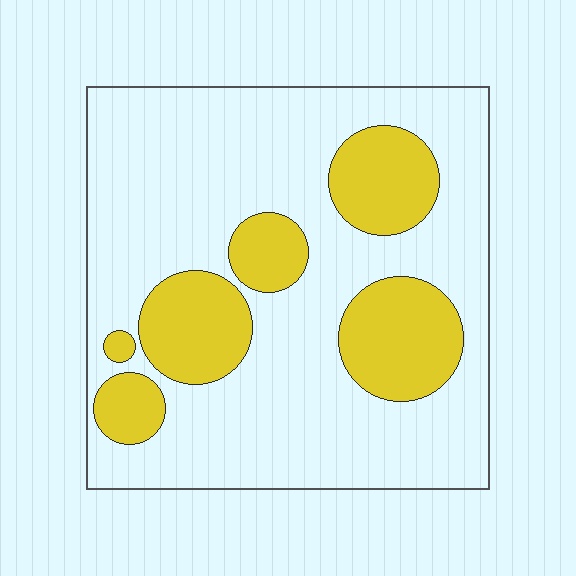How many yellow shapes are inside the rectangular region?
6.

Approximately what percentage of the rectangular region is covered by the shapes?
Approximately 25%.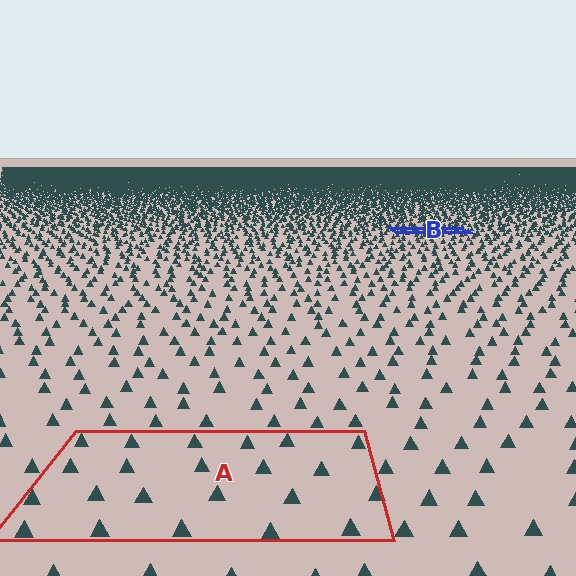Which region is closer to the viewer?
Region A is closer. The texture elements there are larger and more spread out.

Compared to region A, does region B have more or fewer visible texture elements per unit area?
Region B has more texture elements per unit area — they are packed more densely because it is farther away.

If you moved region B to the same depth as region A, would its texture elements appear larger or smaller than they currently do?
They would appear larger. At a closer depth, the same texture elements are projected at a bigger on-screen size.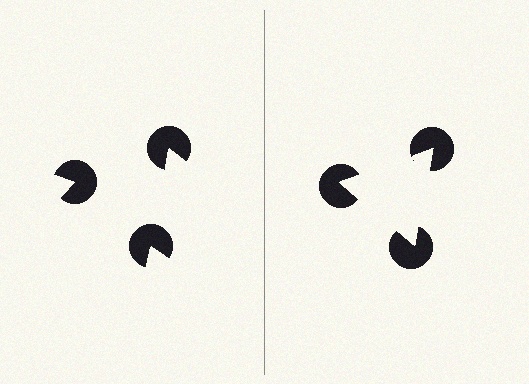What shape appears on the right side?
An illusory triangle.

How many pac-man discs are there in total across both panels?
6 — 3 on each side.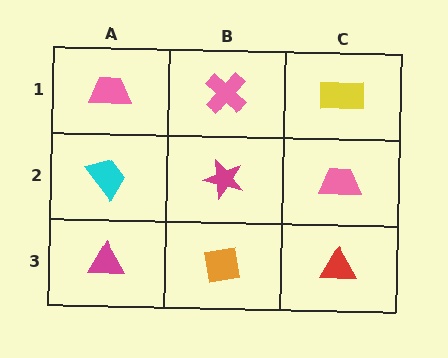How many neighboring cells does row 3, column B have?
3.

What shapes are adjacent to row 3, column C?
A pink trapezoid (row 2, column C), an orange square (row 3, column B).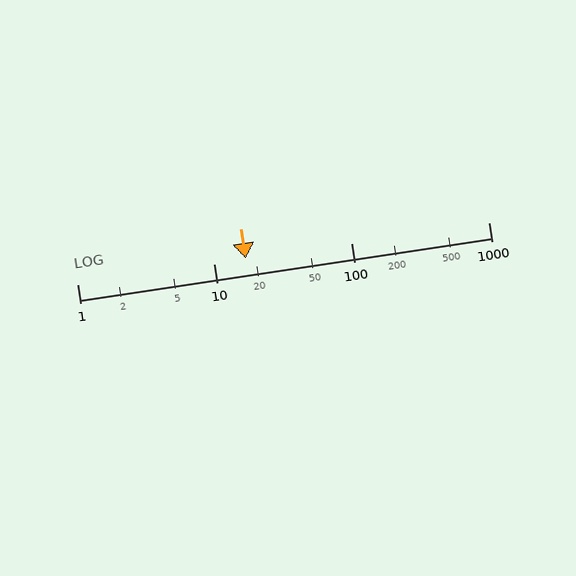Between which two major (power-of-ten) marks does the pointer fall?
The pointer is between 10 and 100.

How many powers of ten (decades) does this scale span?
The scale spans 3 decades, from 1 to 1000.